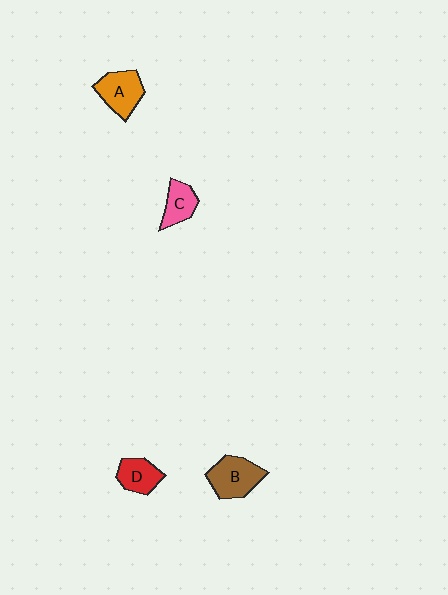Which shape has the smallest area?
Shape C (pink).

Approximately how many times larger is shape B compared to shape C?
Approximately 1.5 times.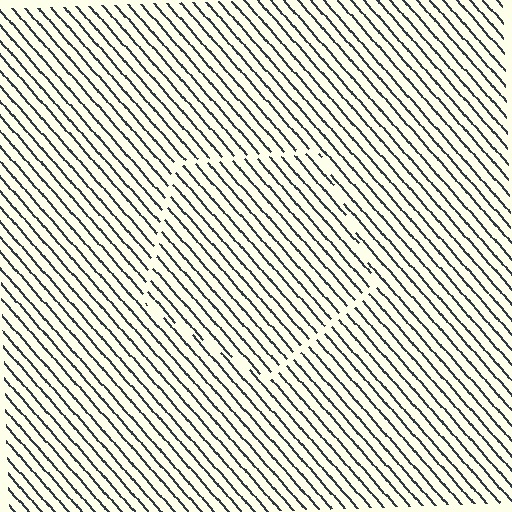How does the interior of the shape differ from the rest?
The interior of the shape contains the same grating, shifted by half a period — the contour is defined by the phase discontinuity where line-ends from the inner and outer gratings abut.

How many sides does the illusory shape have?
5 sides — the line-ends trace a pentagon.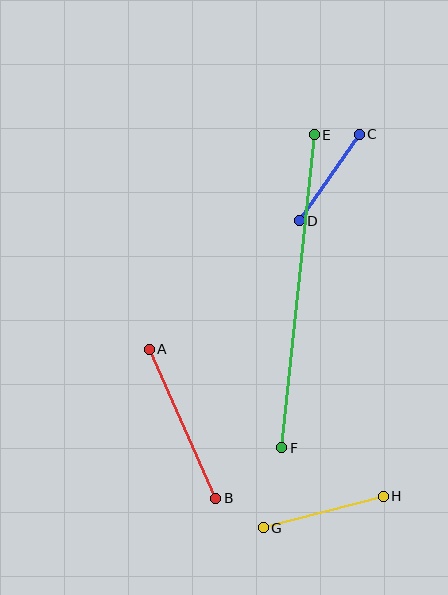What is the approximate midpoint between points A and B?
The midpoint is at approximately (182, 424) pixels.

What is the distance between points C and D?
The distance is approximately 105 pixels.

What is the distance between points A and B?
The distance is approximately 163 pixels.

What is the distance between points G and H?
The distance is approximately 124 pixels.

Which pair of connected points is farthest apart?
Points E and F are farthest apart.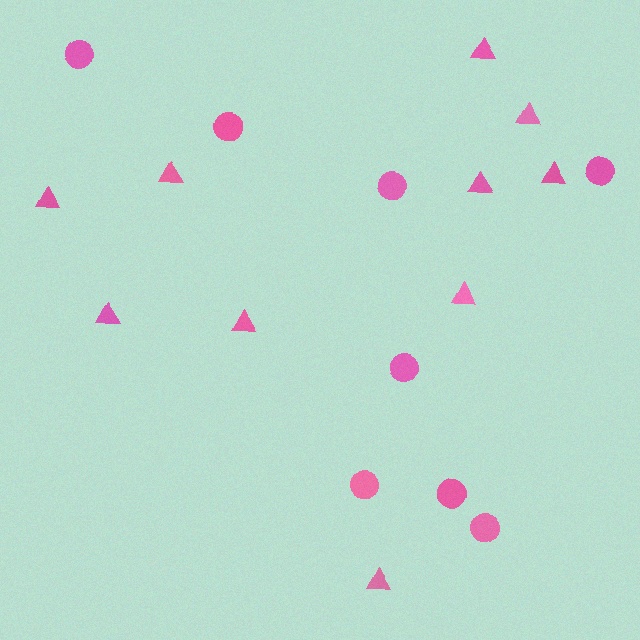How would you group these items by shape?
There are 2 groups: one group of circles (8) and one group of triangles (10).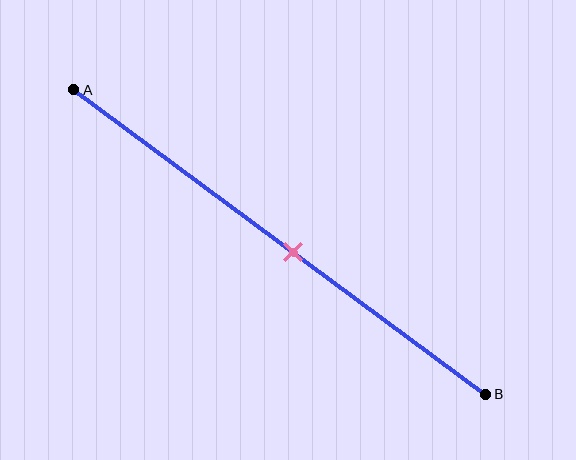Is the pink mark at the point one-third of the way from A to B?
No, the mark is at about 55% from A, not at the 33% one-third point.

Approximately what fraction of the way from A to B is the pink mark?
The pink mark is approximately 55% of the way from A to B.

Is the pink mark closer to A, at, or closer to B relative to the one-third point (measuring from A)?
The pink mark is closer to point B than the one-third point of segment AB.